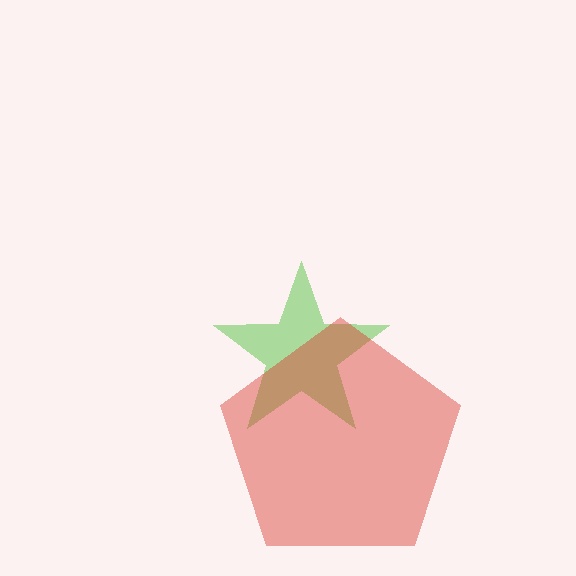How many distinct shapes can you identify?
There are 2 distinct shapes: a lime star, a red pentagon.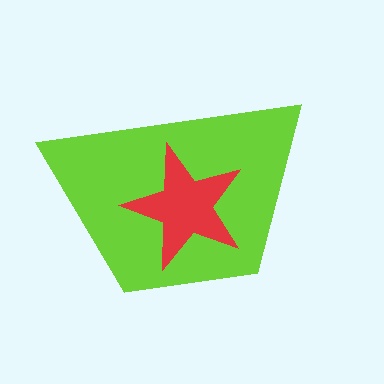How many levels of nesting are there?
2.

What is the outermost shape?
The lime trapezoid.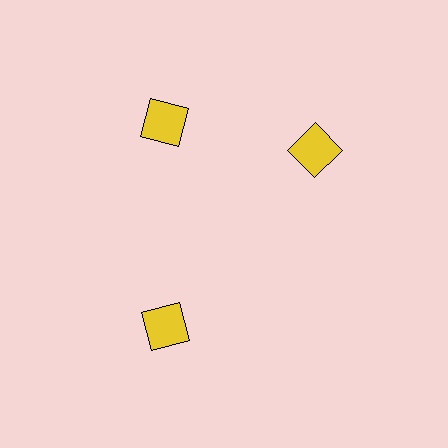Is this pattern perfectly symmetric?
No. The 3 yellow squares are arranged in a ring, but one element near the 3 o'clock position is rotated out of alignment along the ring, breaking the 3-fold rotational symmetry.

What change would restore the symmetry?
The symmetry would be restored by rotating it back into even spacing with its neighbors so that all 3 squares sit at equal angles and equal distance from the center.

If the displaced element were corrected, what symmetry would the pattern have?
It would have 3-fold rotational symmetry — the pattern would map onto itself every 120 degrees.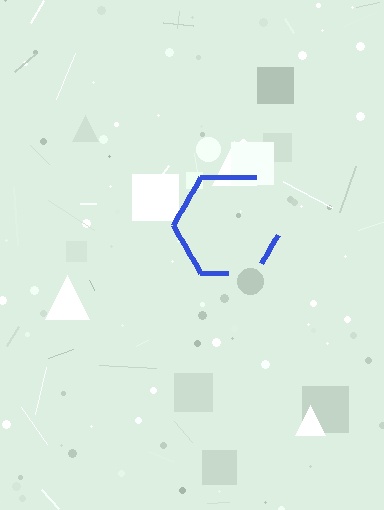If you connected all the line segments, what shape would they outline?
They would outline a hexagon.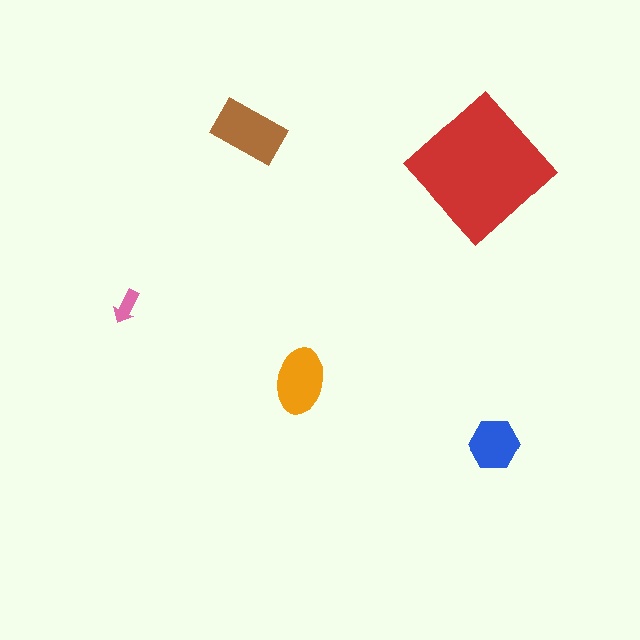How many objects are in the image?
There are 5 objects in the image.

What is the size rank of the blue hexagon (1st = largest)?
4th.